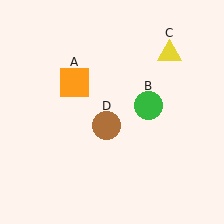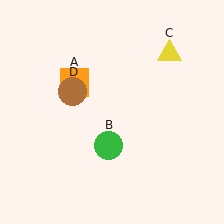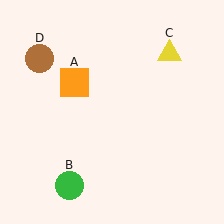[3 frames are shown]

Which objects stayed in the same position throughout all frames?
Orange square (object A) and yellow triangle (object C) remained stationary.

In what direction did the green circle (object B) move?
The green circle (object B) moved down and to the left.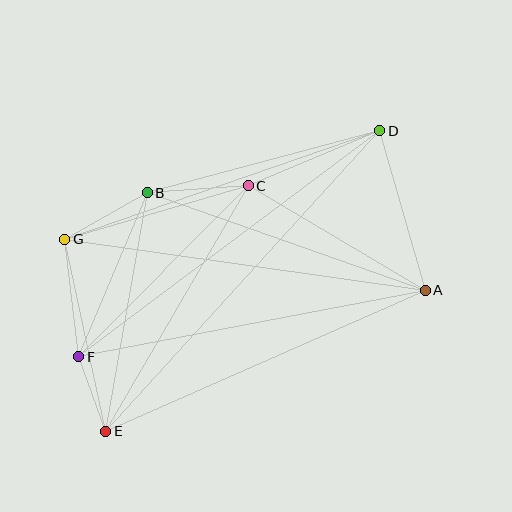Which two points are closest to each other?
Points E and F are closest to each other.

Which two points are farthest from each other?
Points D and E are farthest from each other.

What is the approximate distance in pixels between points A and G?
The distance between A and G is approximately 364 pixels.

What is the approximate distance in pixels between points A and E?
The distance between A and E is approximately 349 pixels.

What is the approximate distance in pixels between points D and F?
The distance between D and F is approximately 376 pixels.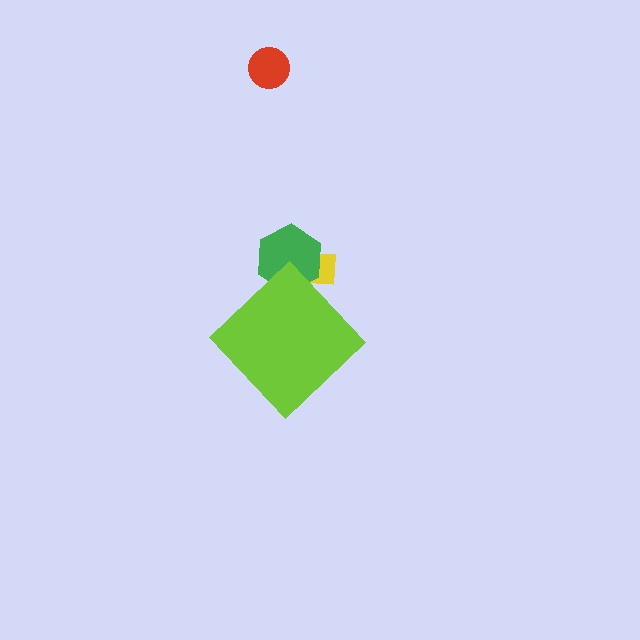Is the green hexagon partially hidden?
Yes, the green hexagon is partially hidden behind the lime diamond.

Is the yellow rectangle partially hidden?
Yes, the yellow rectangle is partially hidden behind the lime diamond.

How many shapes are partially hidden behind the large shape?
2 shapes are partially hidden.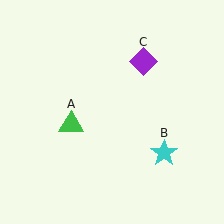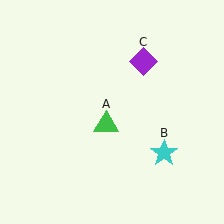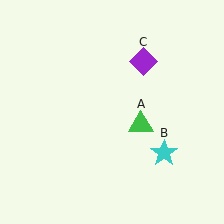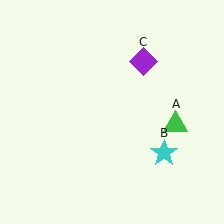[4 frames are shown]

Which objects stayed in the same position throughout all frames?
Cyan star (object B) and purple diamond (object C) remained stationary.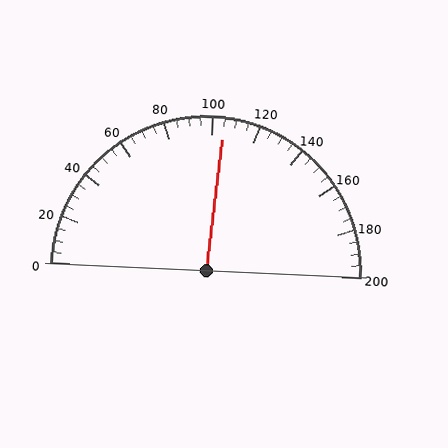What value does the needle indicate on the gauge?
The needle indicates approximately 105.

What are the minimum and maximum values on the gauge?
The gauge ranges from 0 to 200.